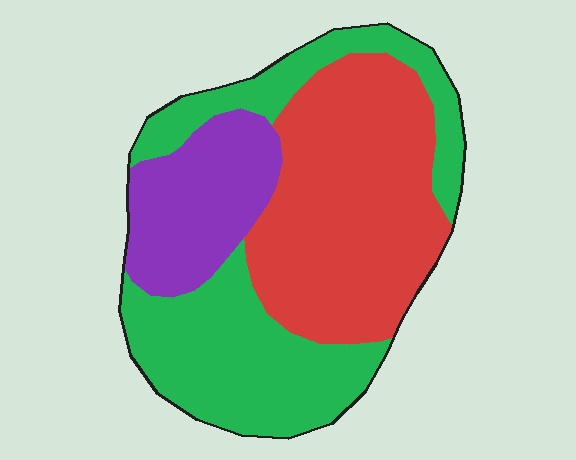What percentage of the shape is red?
Red takes up between a quarter and a half of the shape.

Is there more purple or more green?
Green.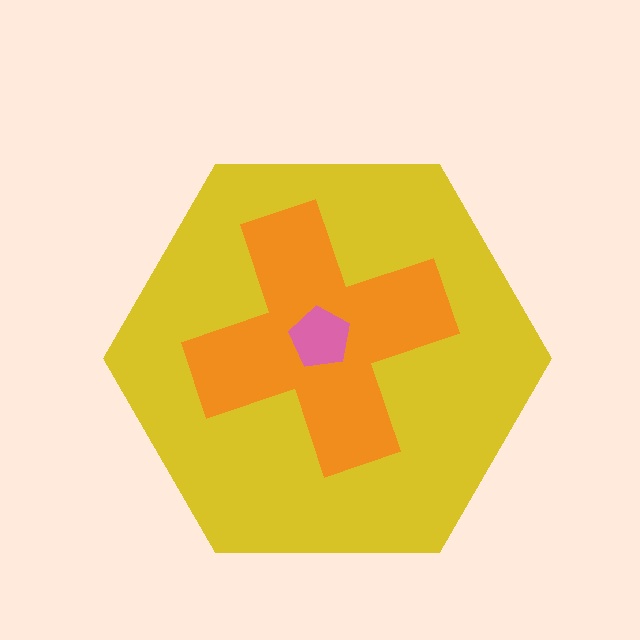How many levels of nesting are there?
3.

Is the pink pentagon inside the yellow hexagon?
Yes.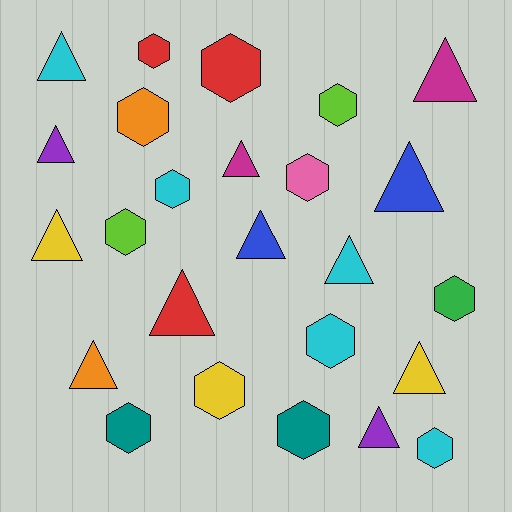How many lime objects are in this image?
There are 2 lime objects.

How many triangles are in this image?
There are 12 triangles.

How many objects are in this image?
There are 25 objects.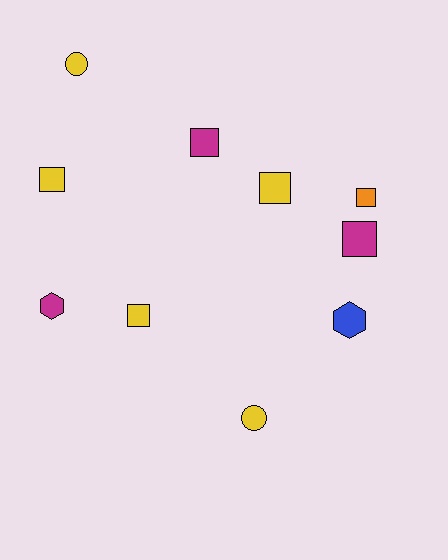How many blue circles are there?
There are no blue circles.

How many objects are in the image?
There are 10 objects.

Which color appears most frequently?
Yellow, with 5 objects.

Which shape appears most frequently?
Square, with 6 objects.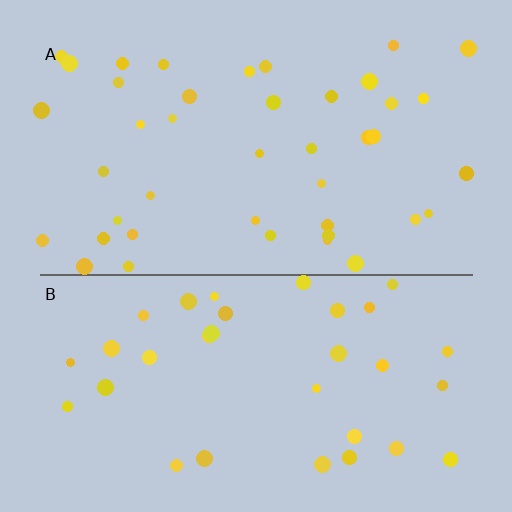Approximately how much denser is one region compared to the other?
Approximately 1.2× — region A over region B.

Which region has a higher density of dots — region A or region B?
A (the top).